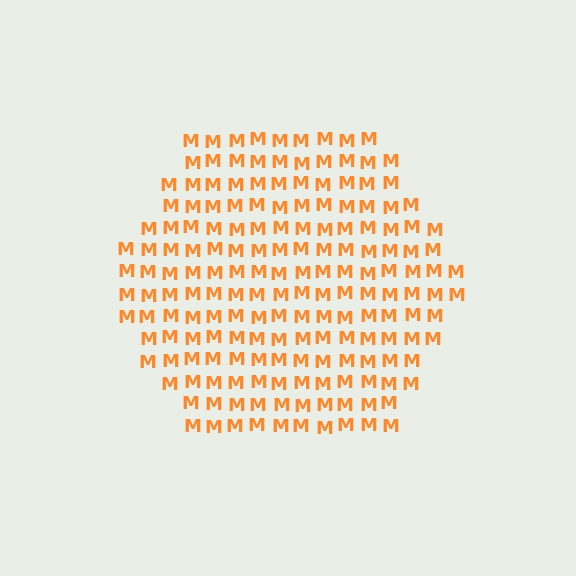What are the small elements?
The small elements are letter M's.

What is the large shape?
The large shape is a hexagon.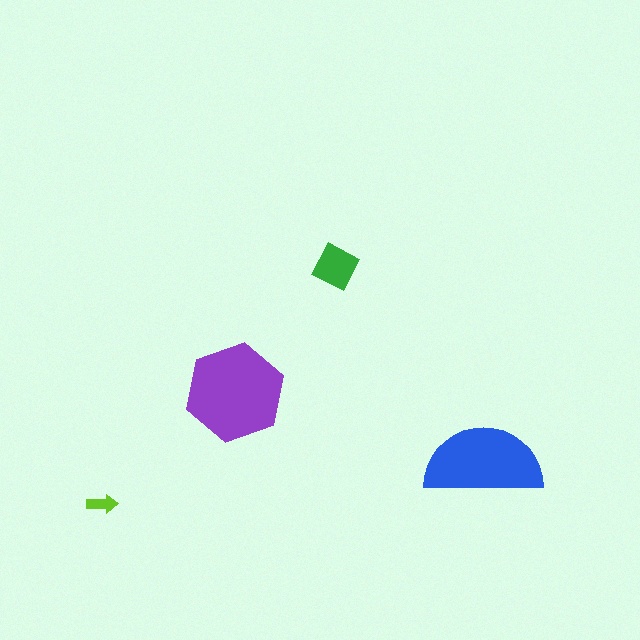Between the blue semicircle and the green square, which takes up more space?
The blue semicircle.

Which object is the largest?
The purple hexagon.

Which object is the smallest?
The lime arrow.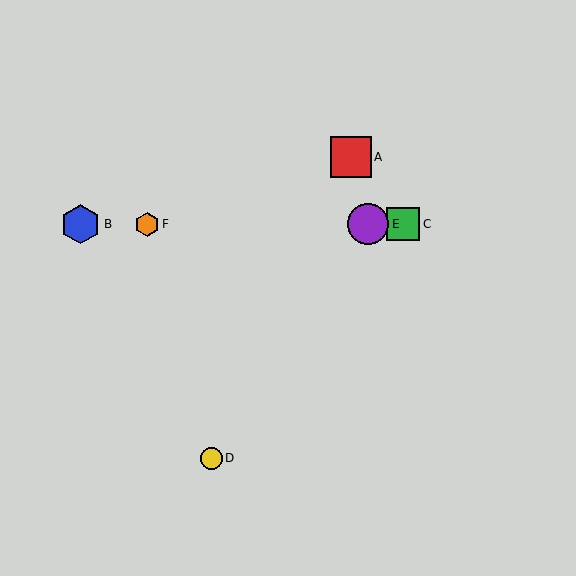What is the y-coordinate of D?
Object D is at y≈458.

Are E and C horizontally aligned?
Yes, both are at y≈224.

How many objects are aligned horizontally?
4 objects (B, C, E, F) are aligned horizontally.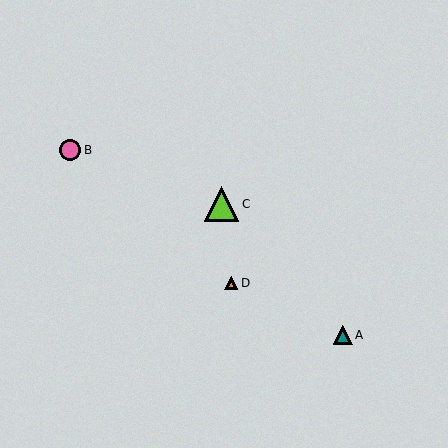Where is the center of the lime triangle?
The center of the lime triangle is at (222, 204).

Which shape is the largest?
The lime triangle (labeled C) is the largest.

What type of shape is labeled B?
Shape B is a pink circle.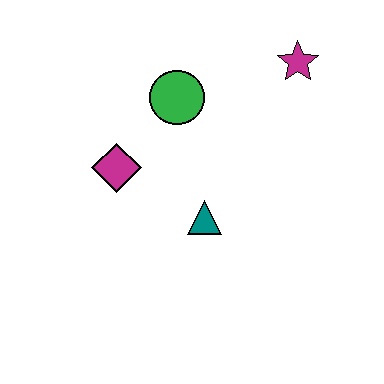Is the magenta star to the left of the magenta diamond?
No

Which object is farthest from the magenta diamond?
The magenta star is farthest from the magenta diamond.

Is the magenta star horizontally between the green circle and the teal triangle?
No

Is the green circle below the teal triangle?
No